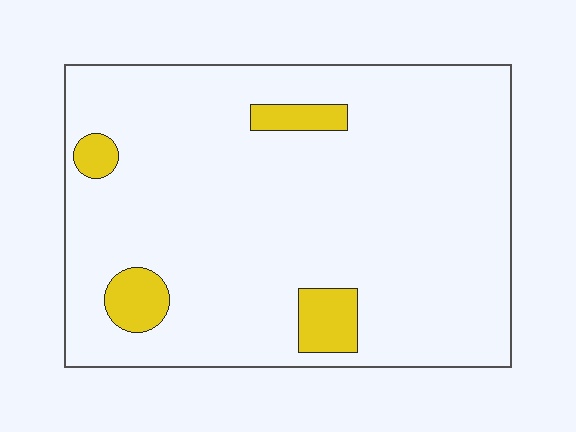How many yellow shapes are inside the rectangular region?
4.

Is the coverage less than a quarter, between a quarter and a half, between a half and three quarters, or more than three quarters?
Less than a quarter.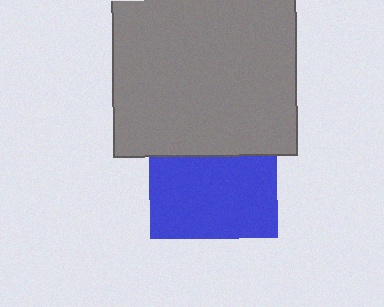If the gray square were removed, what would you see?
You would see the complete blue square.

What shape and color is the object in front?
The object in front is a gray square.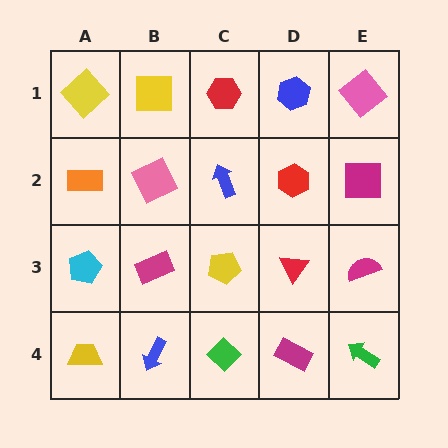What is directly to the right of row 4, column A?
A blue arrow.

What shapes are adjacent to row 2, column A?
A yellow diamond (row 1, column A), a cyan pentagon (row 3, column A), a pink square (row 2, column B).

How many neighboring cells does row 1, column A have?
2.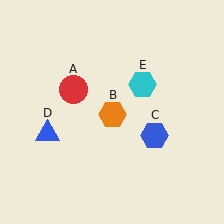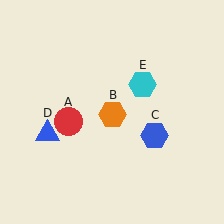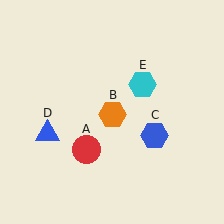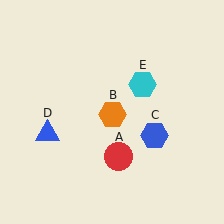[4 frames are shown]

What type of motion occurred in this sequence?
The red circle (object A) rotated counterclockwise around the center of the scene.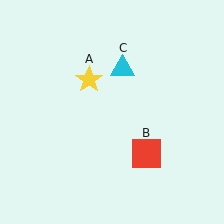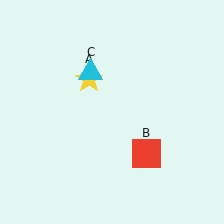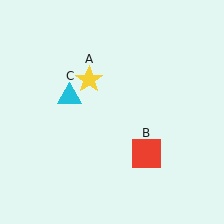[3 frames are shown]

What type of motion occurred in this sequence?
The cyan triangle (object C) rotated counterclockwise around the center of the scene.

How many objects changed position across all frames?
1 object changed position: cyan triangle (object C).